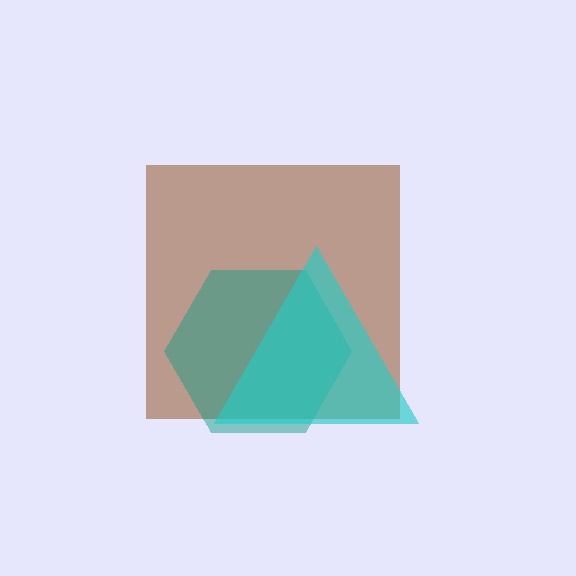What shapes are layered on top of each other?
The layered shapes are: a brown square, a teal hexagon, a cyan triangle.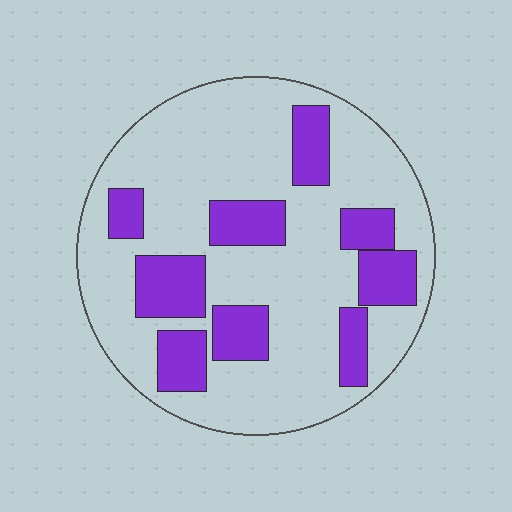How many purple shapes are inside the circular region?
9.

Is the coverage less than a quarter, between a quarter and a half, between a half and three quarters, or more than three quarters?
Between a quarter and a half.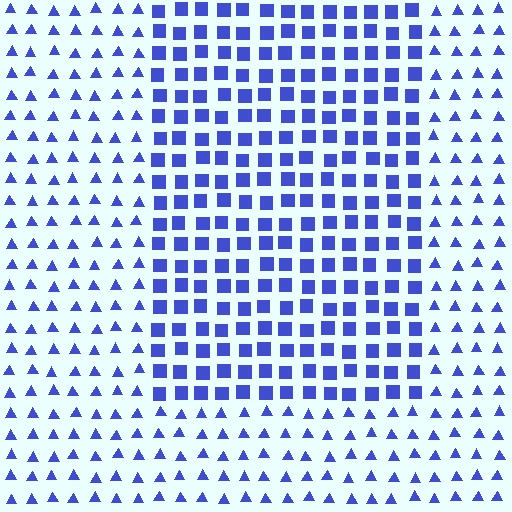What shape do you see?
I see a rectangle.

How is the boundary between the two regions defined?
The boundary is defined by a change in element shape: squares inside vs. triangles outside. All elements share the same color and spacing.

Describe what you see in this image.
The image is filled with small blue elements arranged in a uniform grid. A rectangle-shaped region contains squares, while the surrounding area contains triangles. The boundary is defined purely by the change in element shape.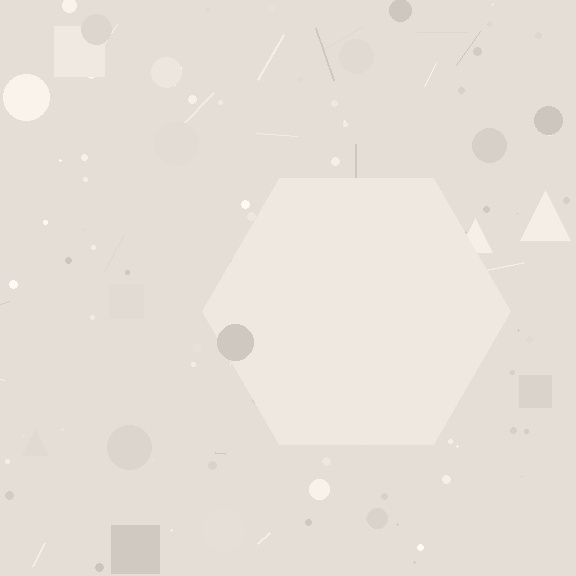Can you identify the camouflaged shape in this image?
The camouflaged shape is a hexagon.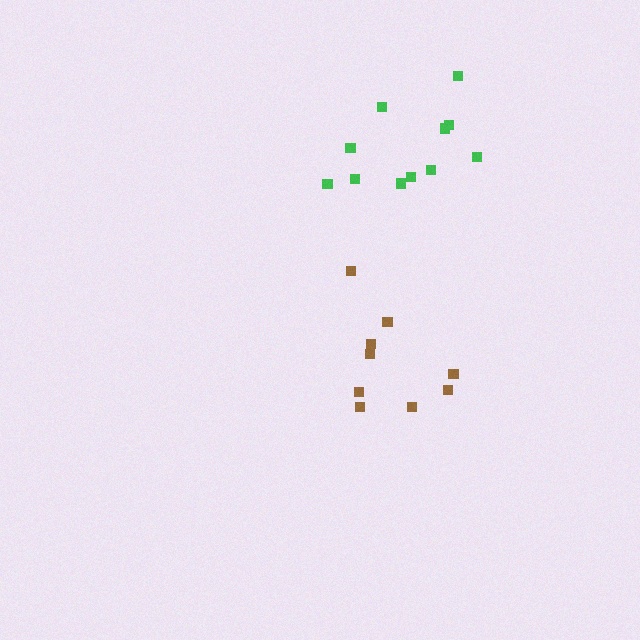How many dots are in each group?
Group 1: 11 dots, Group 2: 9 dots (20 total).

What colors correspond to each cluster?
The clusters are colored: green, brown.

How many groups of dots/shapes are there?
There are 2 groups.